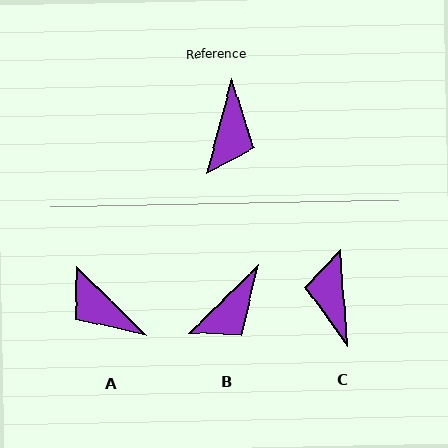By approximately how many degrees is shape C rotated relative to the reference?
Approximately 161 degrees clockwise.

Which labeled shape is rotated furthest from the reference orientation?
C, about 161 degrees away.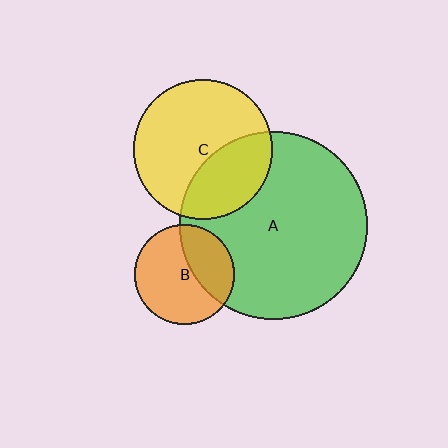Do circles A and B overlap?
Yes.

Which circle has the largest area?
Circle A (green).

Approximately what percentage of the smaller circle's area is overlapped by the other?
Approximately 35%.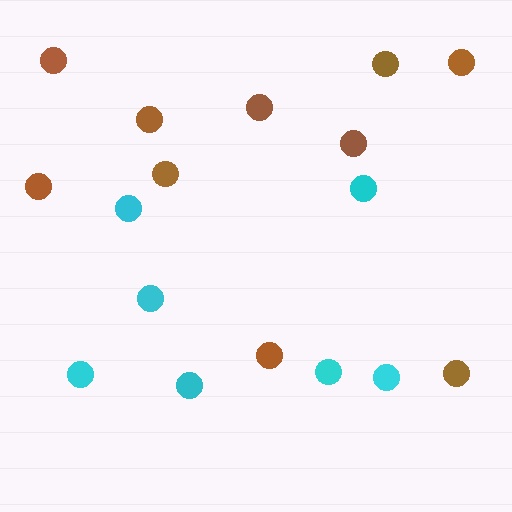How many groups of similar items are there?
There are 2 groups: one group of brown circles (10) and one group of cyan circles (7).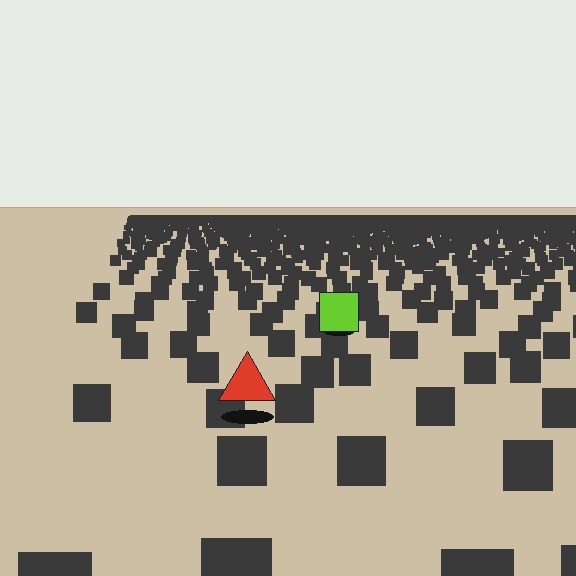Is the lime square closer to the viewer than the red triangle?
No. The red triangle is closer — you can tell from the texture gradient: the ground texture is coarser near it.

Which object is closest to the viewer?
The red triangle is closest. The texture marks near it are larger and more spread out.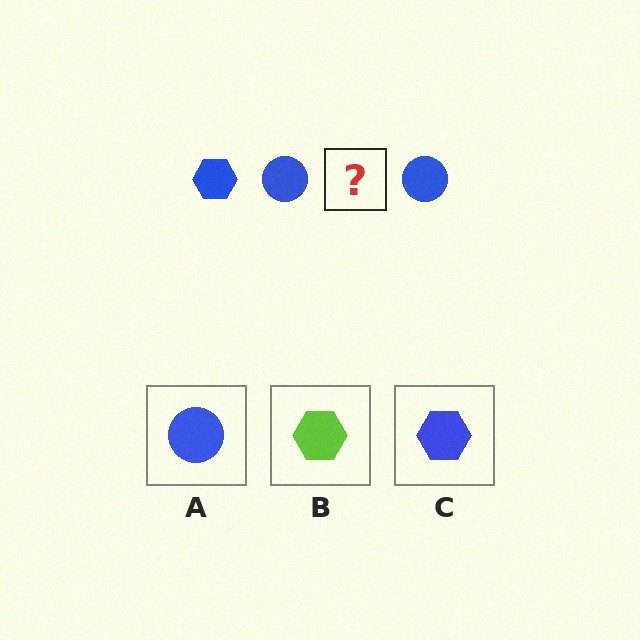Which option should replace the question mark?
Option C.